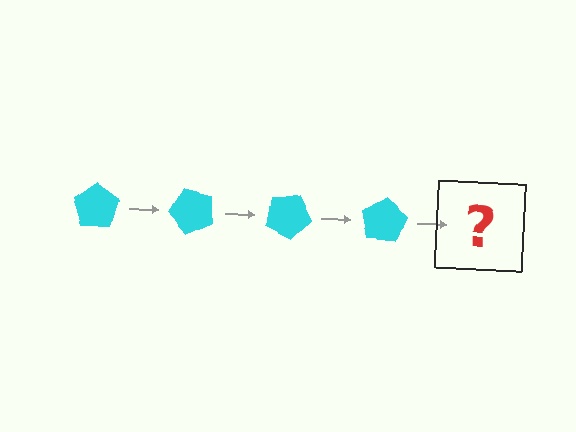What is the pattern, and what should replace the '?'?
The pattern is that the pentagon rotates 50 degrees each step. The '?' should be a cyan pentagon rotated 200 degrees.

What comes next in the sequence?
The next element should be a cyan pentagon rotated 200 degrees.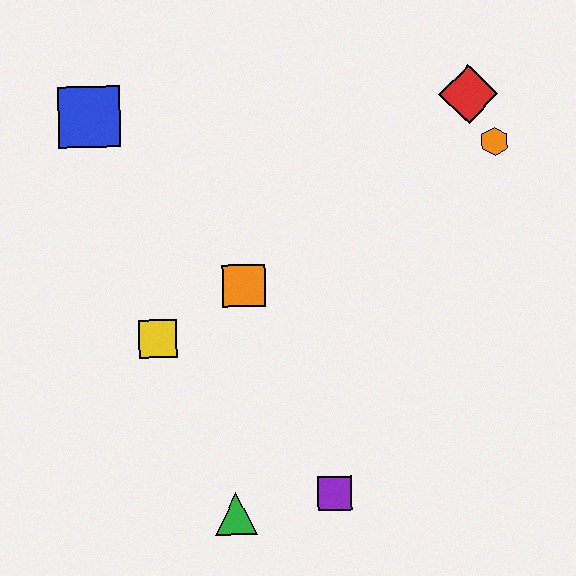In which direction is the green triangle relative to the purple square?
The green triangle is to the left of the purple square.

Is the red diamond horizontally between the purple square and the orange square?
No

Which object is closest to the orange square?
The yellow square is closest to the orange square.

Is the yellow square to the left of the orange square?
Yes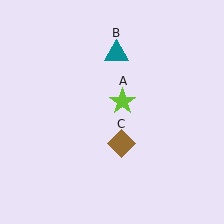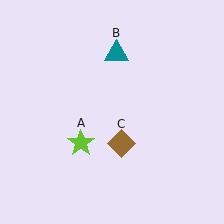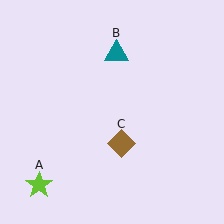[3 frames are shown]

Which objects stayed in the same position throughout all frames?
Teal triangle (object B) and brown diamond (object C) remained stationary.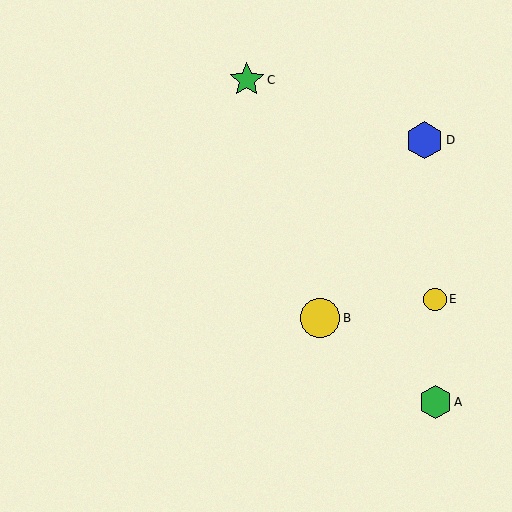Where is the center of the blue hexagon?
The center of the blue hexagon is at (425, 140).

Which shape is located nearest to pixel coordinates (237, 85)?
The green star (labeled C) at (247, 80) is nearest to that location.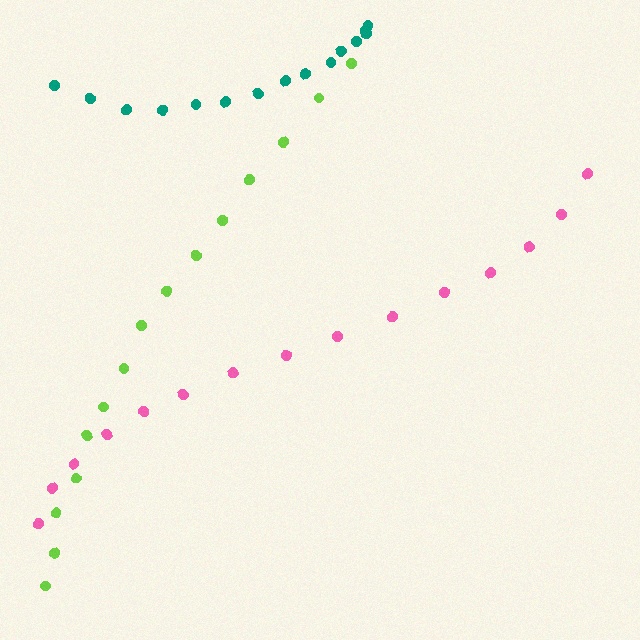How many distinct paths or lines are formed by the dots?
There are 3 distinct paths.